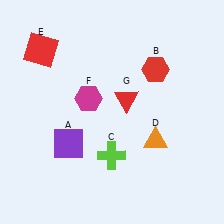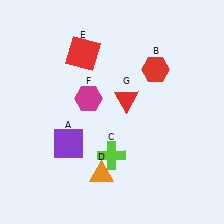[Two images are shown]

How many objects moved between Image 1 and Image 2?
2 objects moved between the two images.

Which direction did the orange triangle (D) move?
The orange triangle (D) moved left.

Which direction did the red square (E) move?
The red square (E) moved right.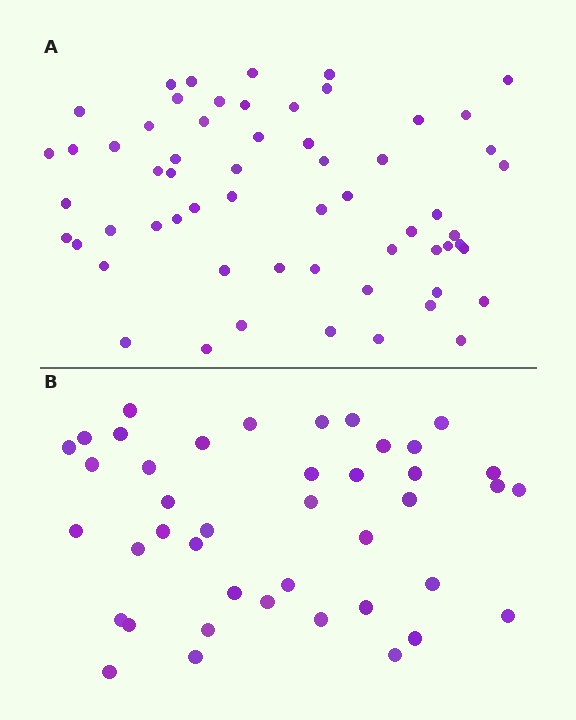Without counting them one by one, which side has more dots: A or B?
Region A (the top region) has more dots.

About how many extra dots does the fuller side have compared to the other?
Region A has approximately 20 more dots than region B.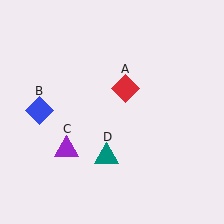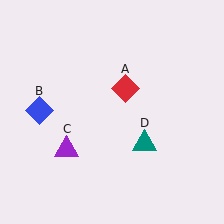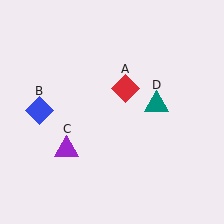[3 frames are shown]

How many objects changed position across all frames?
1 object changed position: teal triangle (object D).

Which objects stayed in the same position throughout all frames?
Red diamond (object A) and blue diamond (object B) and purple triangle (object C) remained stationary.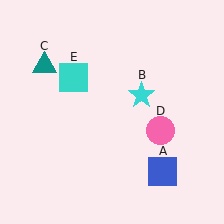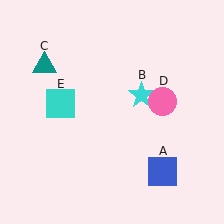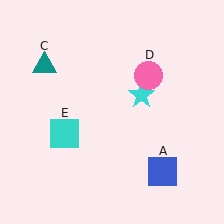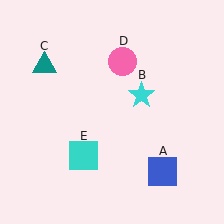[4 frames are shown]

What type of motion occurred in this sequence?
The pink circle (object D), cyan square (object E) rotated counterclockwise around the center of the scene.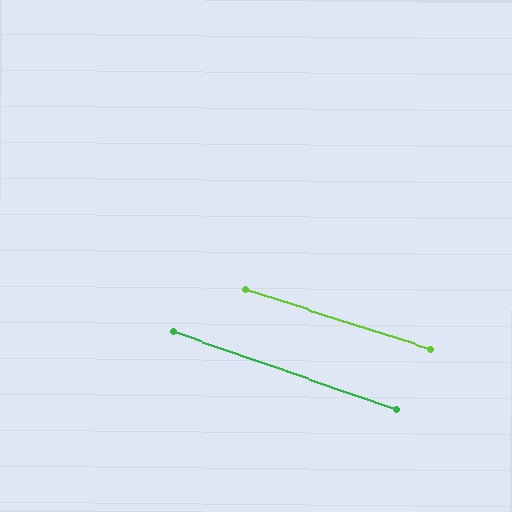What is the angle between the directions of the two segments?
Approximately 1 degree.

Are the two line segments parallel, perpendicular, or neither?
Parallel — their directions differ by only 1.4°.